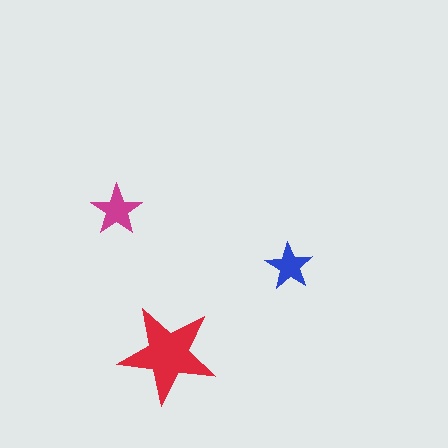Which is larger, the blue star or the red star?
The red one.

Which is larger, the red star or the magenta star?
The red one.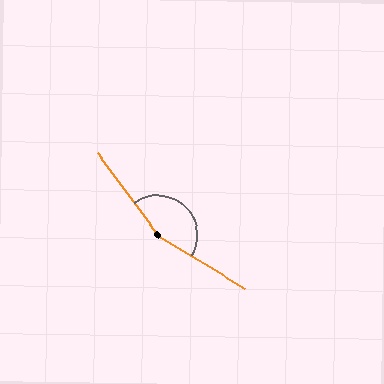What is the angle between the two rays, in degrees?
Approximately 157 degrees.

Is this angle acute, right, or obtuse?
It is obtuse.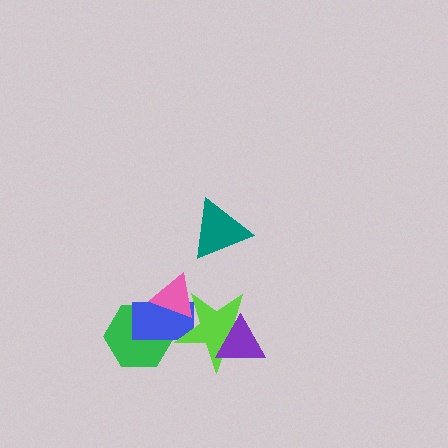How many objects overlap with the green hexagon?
2 objects overlap with the green hexagon.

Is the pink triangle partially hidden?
Yes, it is partially covered by another shape.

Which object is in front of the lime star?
The purple triangle is in front of the lime star.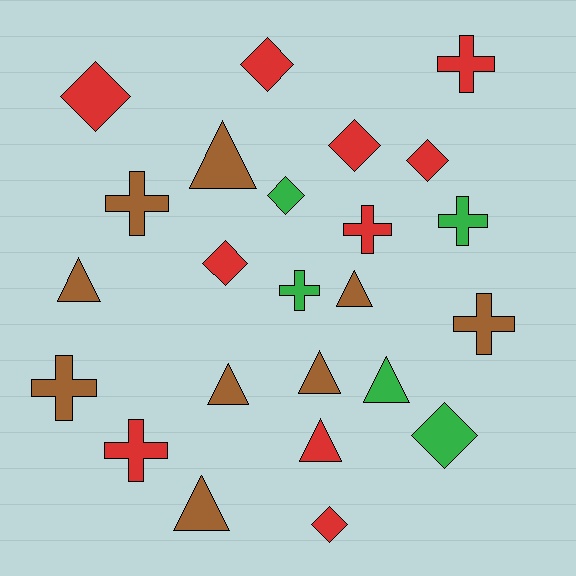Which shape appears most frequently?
Diamond, with 8 objects.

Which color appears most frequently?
Red, with 10 objects.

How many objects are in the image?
There are 24 objects.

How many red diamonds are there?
There are 6 red diamonds.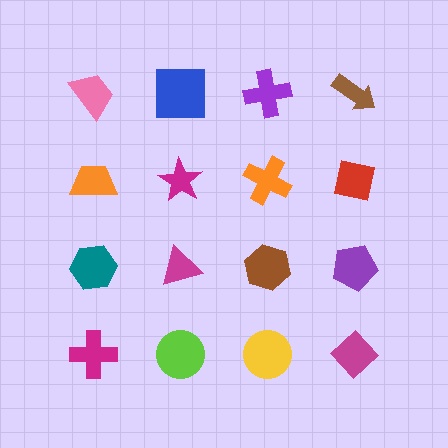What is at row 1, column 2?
A blue square.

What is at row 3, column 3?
A brown hexagon.